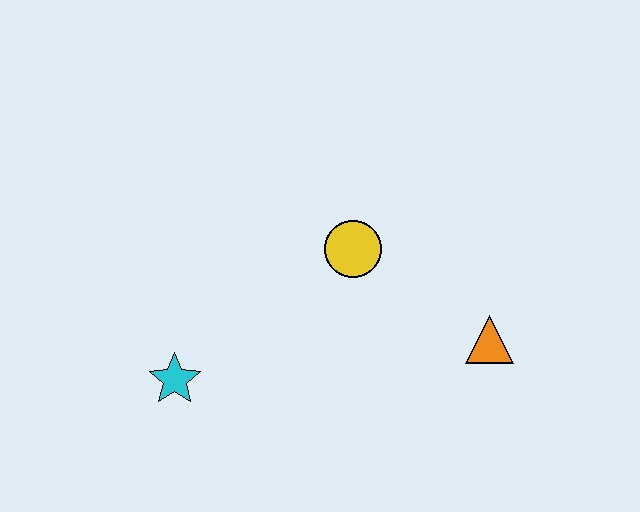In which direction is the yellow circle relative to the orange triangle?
The yellow circle is to the left of the orange triangle.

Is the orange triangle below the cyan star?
No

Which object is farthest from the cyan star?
The orange triangle is farthest from the cyan star.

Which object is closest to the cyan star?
The yellow circle is closest to the cyan star.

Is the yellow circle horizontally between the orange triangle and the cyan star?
Yes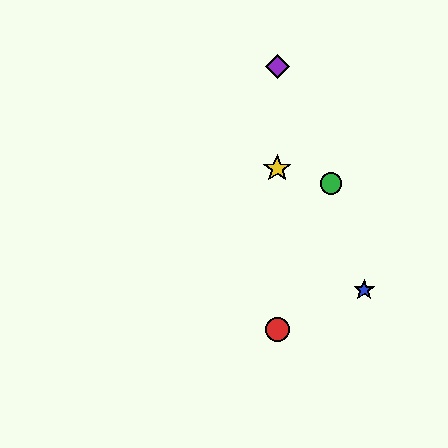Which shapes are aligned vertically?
The red circle, the yellow star, the purple diamond are aligned vertically.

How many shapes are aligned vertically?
3 shapes (the red circle, the yellow star, the purple diamond) are aligned vertically.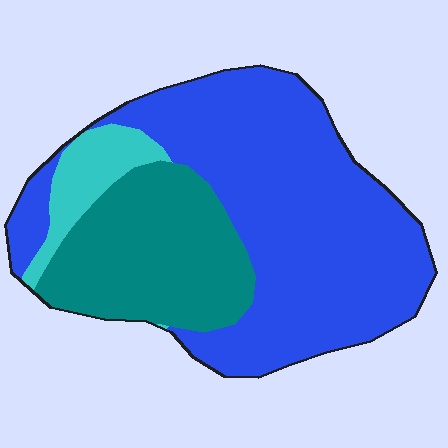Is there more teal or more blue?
Blue.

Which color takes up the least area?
Cyan, at roughly 10%.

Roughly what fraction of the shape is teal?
Teal covers roughly 30% of the shape.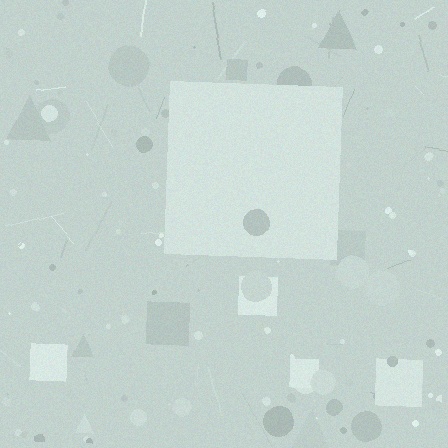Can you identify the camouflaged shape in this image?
The camouflaged shape is a square.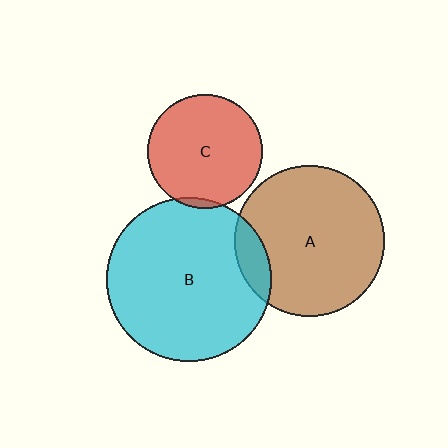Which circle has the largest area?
Circle B (cyan).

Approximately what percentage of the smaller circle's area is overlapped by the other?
Approximately 10%.